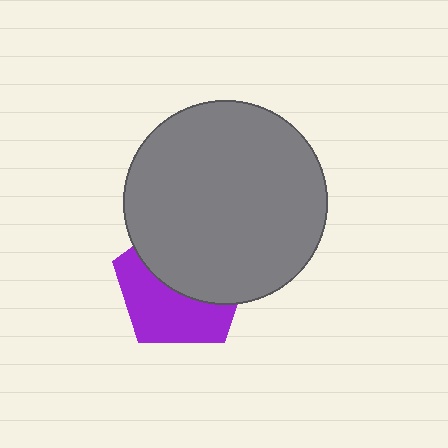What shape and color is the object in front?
The object in front is a gray circle.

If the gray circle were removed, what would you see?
You would see the complete purple pentagon.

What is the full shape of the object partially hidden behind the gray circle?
The partially hidden object is a purple pentagon.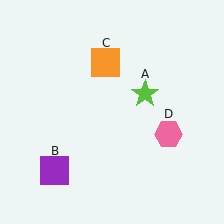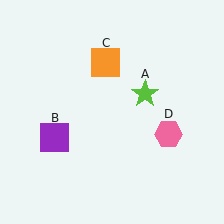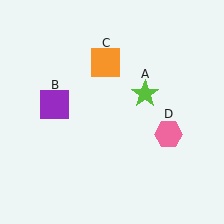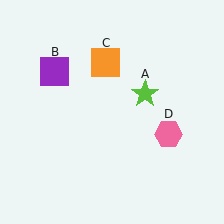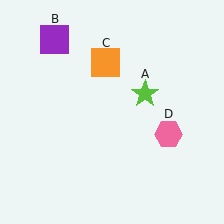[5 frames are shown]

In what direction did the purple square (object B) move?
The purple square (object B) moved up.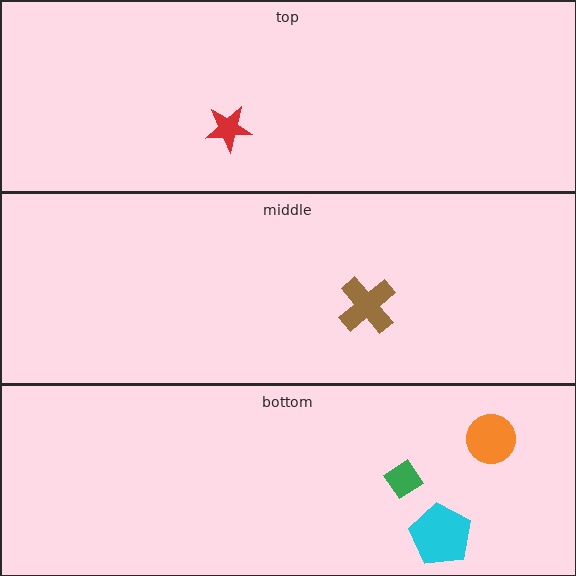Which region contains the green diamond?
The bottom region.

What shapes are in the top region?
The red star.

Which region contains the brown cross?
The middle region.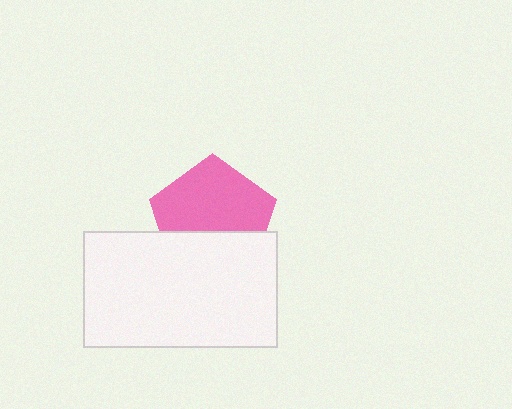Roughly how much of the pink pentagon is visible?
About half of it is visible (roughly 62%).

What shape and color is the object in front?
The object in front is a white rectangle.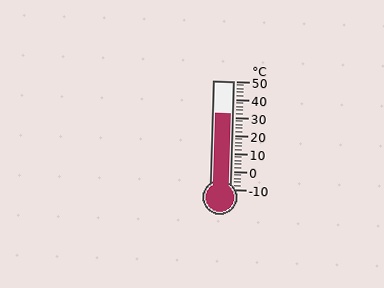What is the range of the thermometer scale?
The thermometer scale ranges from -10°C to 50°C.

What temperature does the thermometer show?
The thermometer shows approximately 32°C.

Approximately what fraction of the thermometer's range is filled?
The thermometer is filled to approximately 70% of its range.